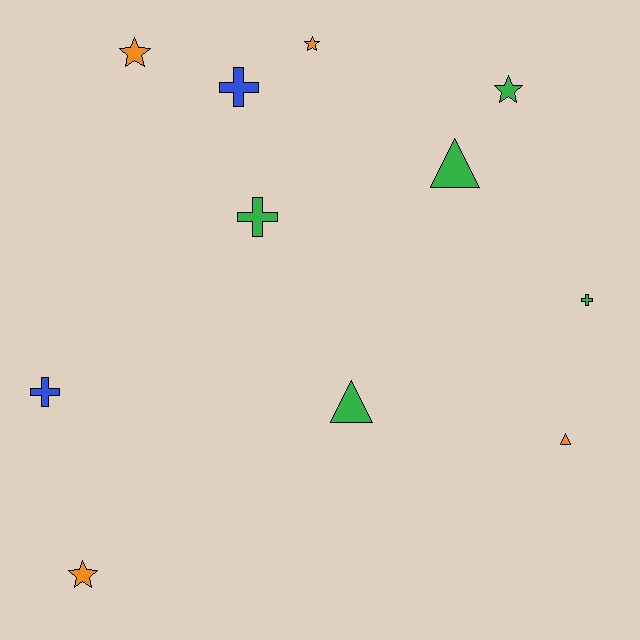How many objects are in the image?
There are 11 objects.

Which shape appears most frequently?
Star, with 4 objects.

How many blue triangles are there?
There are no blue triangles.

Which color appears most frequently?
Green, with 5 objects.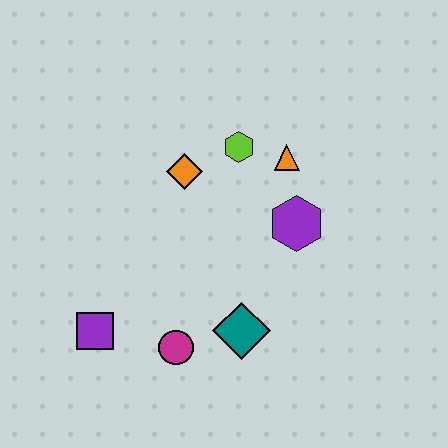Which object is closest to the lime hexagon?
The orange triangle is closest to the lime hexagon.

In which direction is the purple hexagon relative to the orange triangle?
The purple hexagon is below the orange triangle.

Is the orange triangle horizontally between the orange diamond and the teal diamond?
No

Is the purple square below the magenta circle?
No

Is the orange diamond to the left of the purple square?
No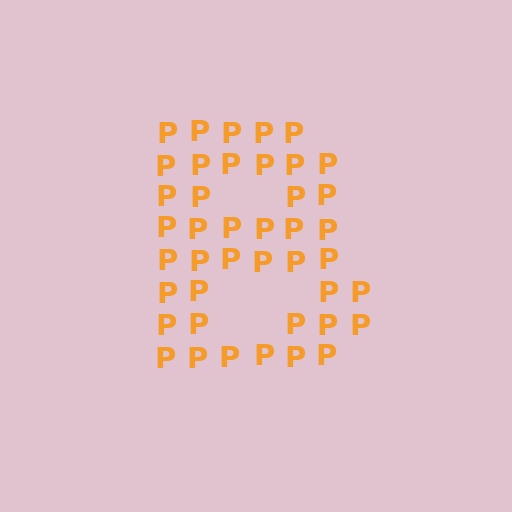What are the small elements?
The small elements are letter P's.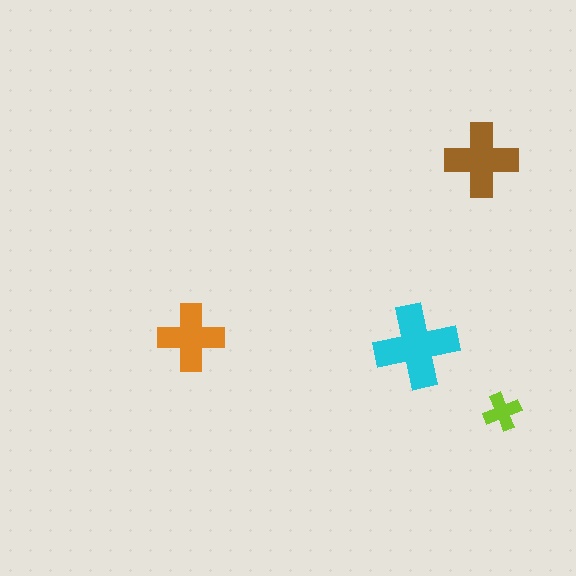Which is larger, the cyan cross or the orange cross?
The cyan one.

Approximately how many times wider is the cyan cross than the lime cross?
About 2 times wider.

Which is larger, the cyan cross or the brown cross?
The cyan one.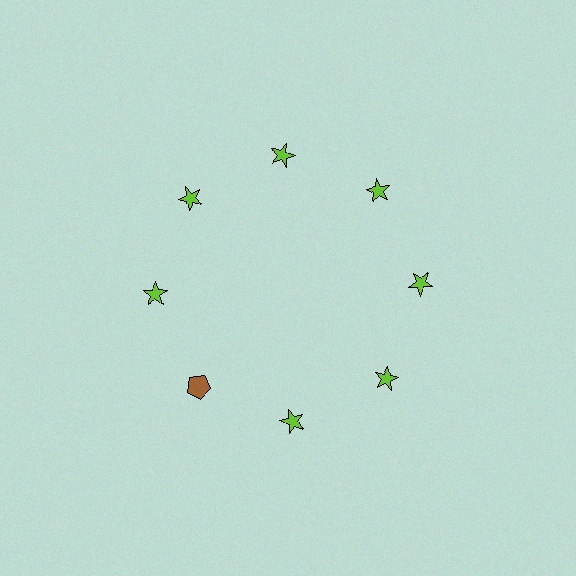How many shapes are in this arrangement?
There are 8 shapes arranged in a ring pattern.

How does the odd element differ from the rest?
It differs in both color (brown instead of lime) and shape (pentagon instead of star).